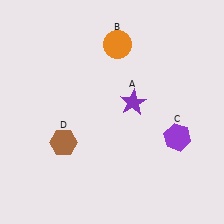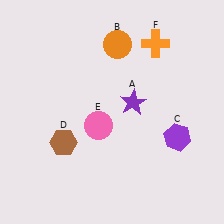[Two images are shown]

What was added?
A pink circle (E), an orange cross (F) were added in Image 2.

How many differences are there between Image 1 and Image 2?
There are 2 differences between the two images.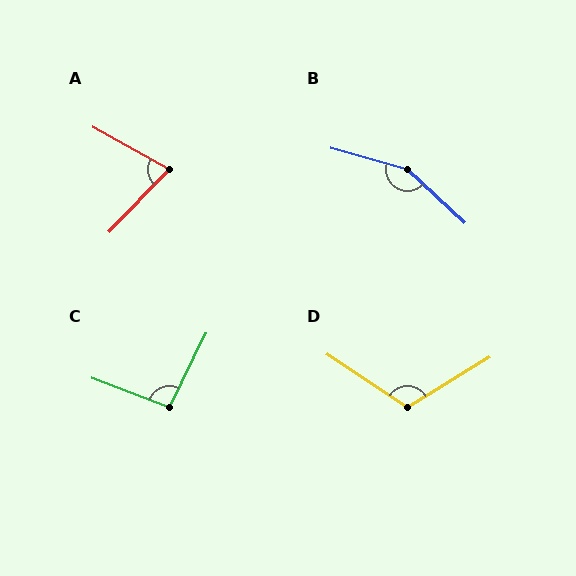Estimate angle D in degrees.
Approximately 115 degrees.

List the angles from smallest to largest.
A (75°), C (95°), D (115°), B (153°).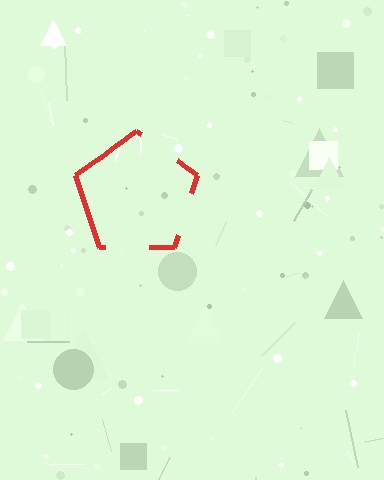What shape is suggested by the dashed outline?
The dashed outline suggests a pentagon.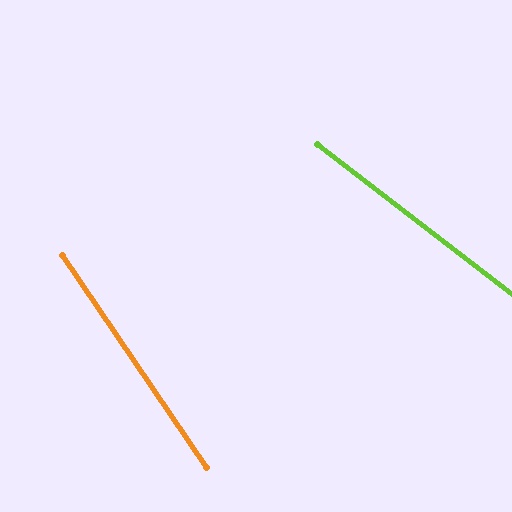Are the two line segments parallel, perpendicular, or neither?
Neither parallel nor perpendicular — they differ by about 18°.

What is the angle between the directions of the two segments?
Approximately 18 degrees.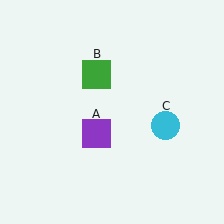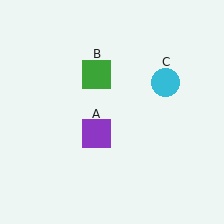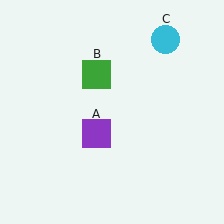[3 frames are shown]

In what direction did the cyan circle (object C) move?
The cyan circle (object C) moved up.